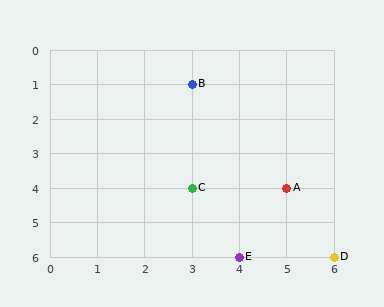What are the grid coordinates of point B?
Point B is at grid coordinates (3, 1).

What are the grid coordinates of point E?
Point E is at grid coordinates (4, 6).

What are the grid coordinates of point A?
Point A is at grid coordinates (5, 4).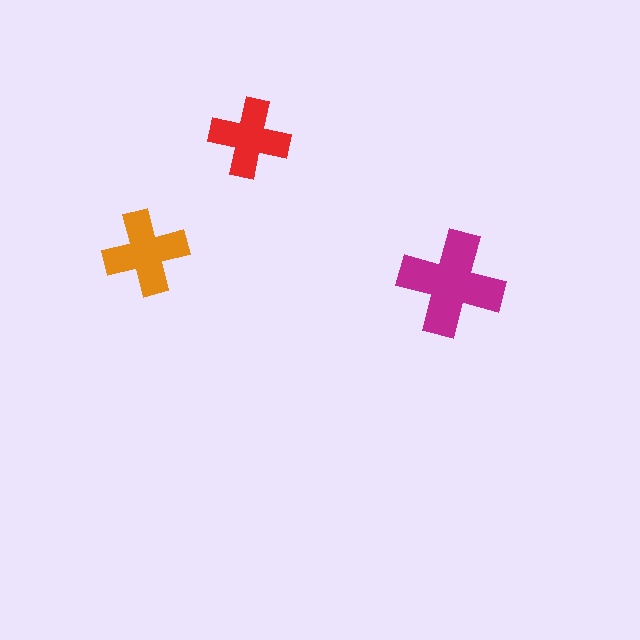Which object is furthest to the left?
The orange cross is leftmost.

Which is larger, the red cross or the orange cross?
The orange one.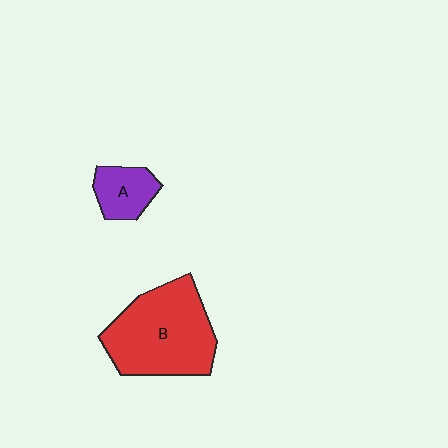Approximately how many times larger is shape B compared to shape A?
Approximately 2.9 times.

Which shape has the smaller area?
Shape A (purple).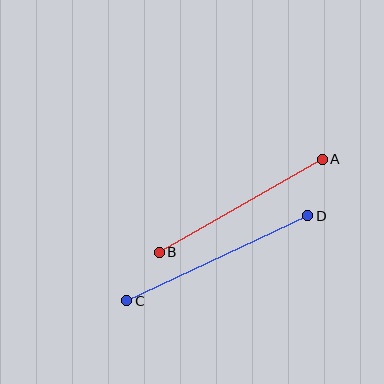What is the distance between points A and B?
The distance is approximately 188 pixels.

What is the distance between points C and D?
The distance is approximately 200 pixels.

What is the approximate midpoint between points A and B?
The midpoint is at approximately (241, 206) pixels.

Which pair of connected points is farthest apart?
Points C and D are farthest apart.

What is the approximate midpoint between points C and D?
The midpoint is at approximately (217, 258) pixels.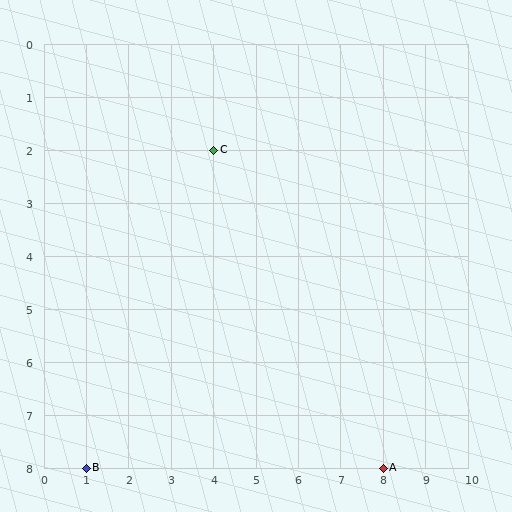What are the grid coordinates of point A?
Point A is at grid coordinates (8, 8).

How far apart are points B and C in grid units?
Points B and C are 3 columns and 6 rows apart (about 6.7 grid units diagonally).